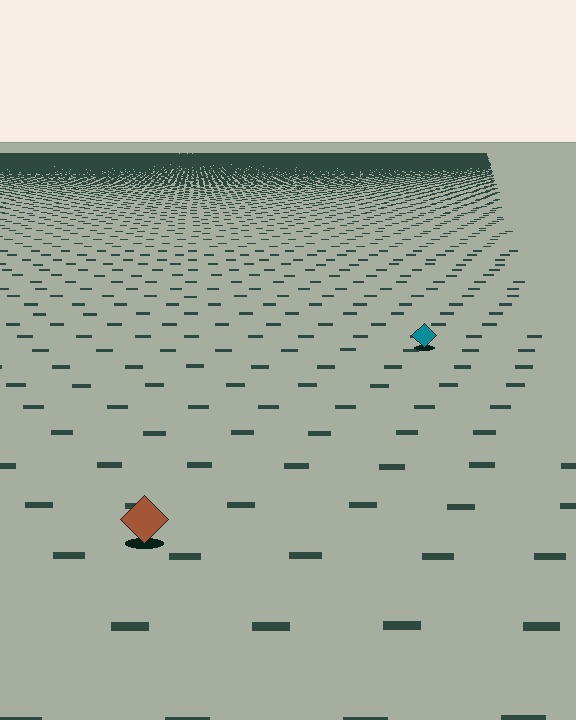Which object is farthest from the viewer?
The teal diamond is farthest from the viewer. It appears smaller and the ground texture around it is denser.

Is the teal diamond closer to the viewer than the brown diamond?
No. The brown diamond is closer — you can tell from the texture gradient: the ground texture is coarser near it.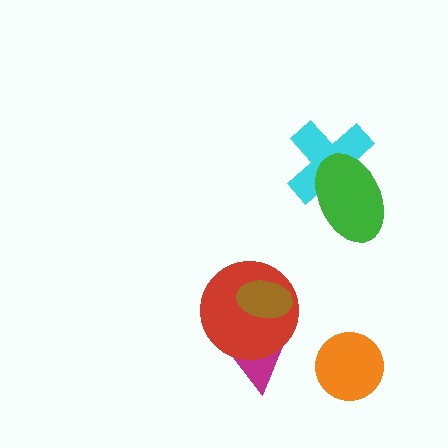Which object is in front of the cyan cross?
The green ellipse is in front of the cyan cross.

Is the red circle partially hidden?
Yes, it is partially covered by another shape.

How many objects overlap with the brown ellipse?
2 objects overlap with the brown ellipse.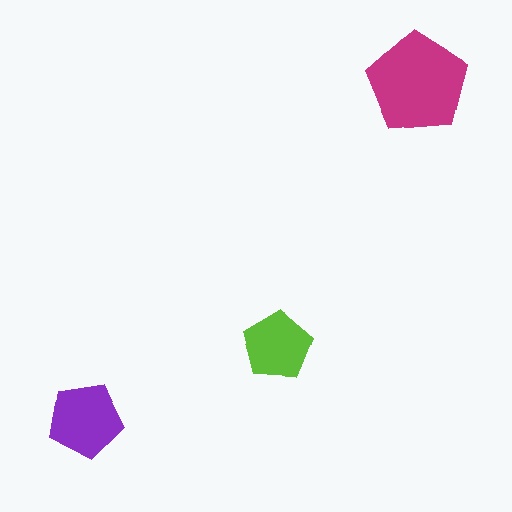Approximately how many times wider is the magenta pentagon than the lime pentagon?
About 1.5 times wider.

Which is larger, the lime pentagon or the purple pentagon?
The purple one.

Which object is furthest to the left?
The purple pentagon is leftmost.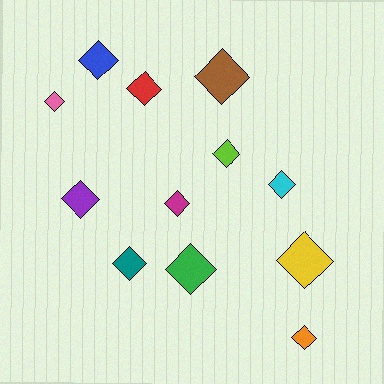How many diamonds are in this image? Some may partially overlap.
There are 12 diamonds.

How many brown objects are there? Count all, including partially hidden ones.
There is 1 brown object.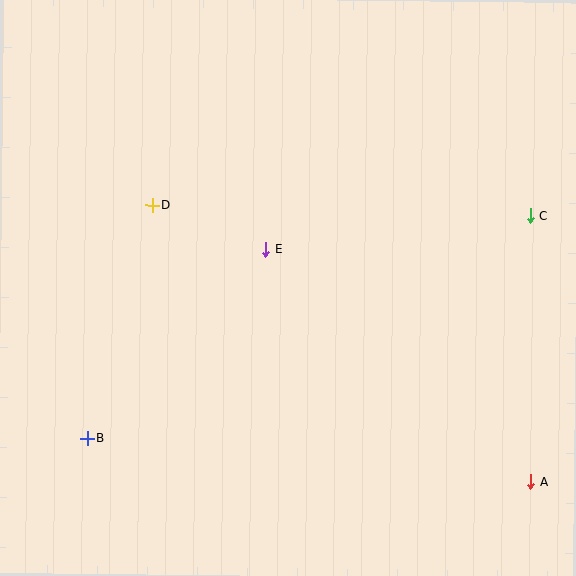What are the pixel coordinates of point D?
Point D is at (152, 205).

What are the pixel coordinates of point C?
Point C is at (530, 215).